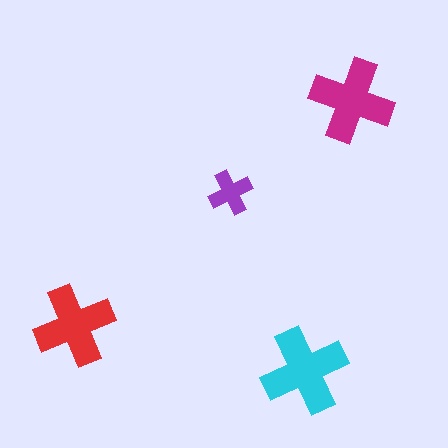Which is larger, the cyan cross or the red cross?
The cyan one.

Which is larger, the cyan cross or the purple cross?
The cyan one.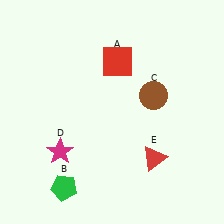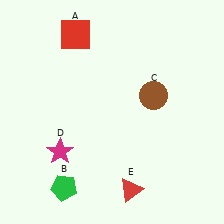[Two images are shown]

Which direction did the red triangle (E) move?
The red triangle (E) moved down.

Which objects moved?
The objects that moved are: the red square (A), the red triangle (E).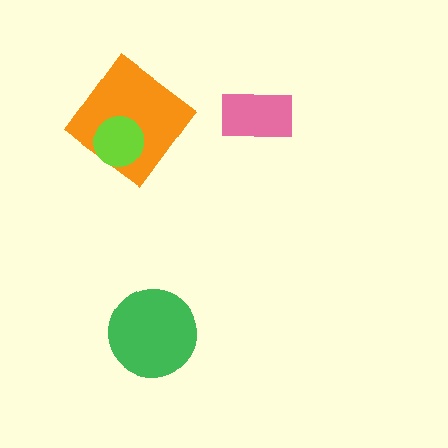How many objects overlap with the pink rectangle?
0 objects overlap with the pink rectangle.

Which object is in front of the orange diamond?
The lime circle is in front of the orange diamond.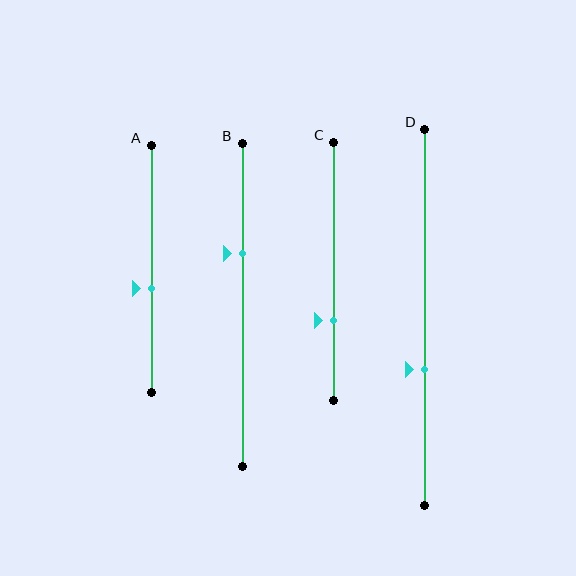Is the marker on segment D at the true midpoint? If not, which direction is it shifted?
No, the marker on segment D is shifted downward by about 14% of the segment length.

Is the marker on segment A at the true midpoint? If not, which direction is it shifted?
No, the marker on segment A is shifted downward by about 8% of the segment length.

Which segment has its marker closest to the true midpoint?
Segment A has its marker closest to the true midpoint.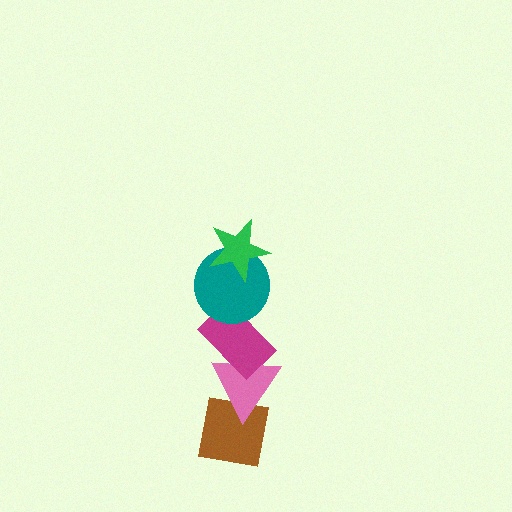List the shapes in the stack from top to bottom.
From top to bottom: the green star, the teal circle, the magenta rectangle, the pink triangle, the brown square.